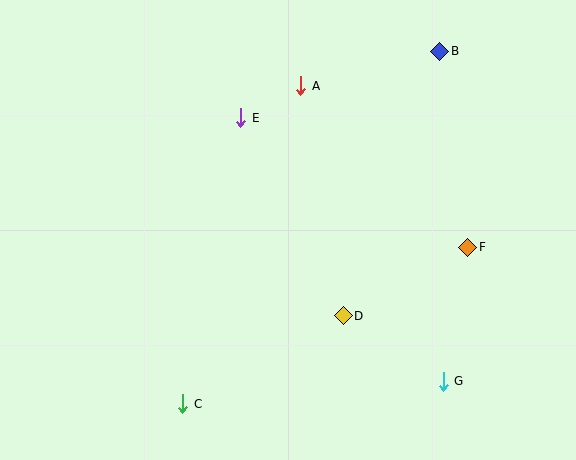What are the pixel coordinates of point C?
Point C is at (183, 404).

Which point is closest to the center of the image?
Point D at (343, 316) is closest to the center.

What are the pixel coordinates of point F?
Point F is at (468, 247).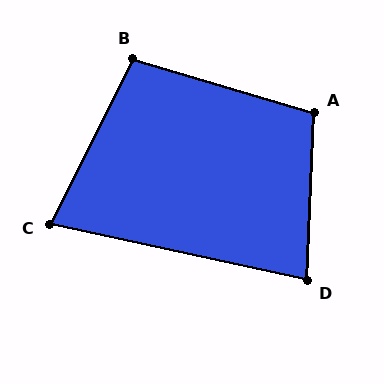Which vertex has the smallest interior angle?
C, at approximately 76 degrees.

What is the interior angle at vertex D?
Approximately 80 degrees (acute).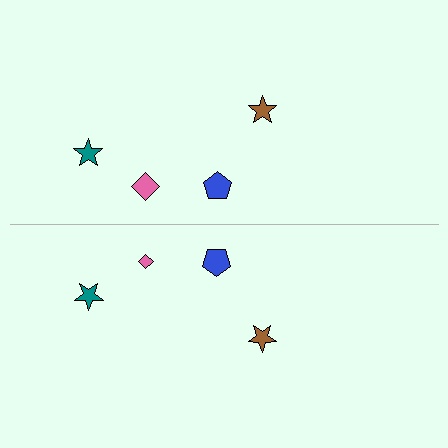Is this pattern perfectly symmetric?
No, the pattern is not perfectly symmetric. The pink diamond on the bottom side has a different size than its mirror counterpart.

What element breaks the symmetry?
The pink diamond on the bottom side has a different size than its mirror counterpart.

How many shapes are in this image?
There are 8 shapes in this image.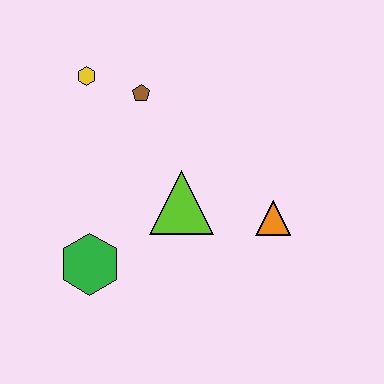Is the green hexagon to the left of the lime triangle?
Yes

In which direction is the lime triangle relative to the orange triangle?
The lime triangle is to the left of the orange triangle.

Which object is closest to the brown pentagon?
The yellow hexagon is closest to the brown pentagon.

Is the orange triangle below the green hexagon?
No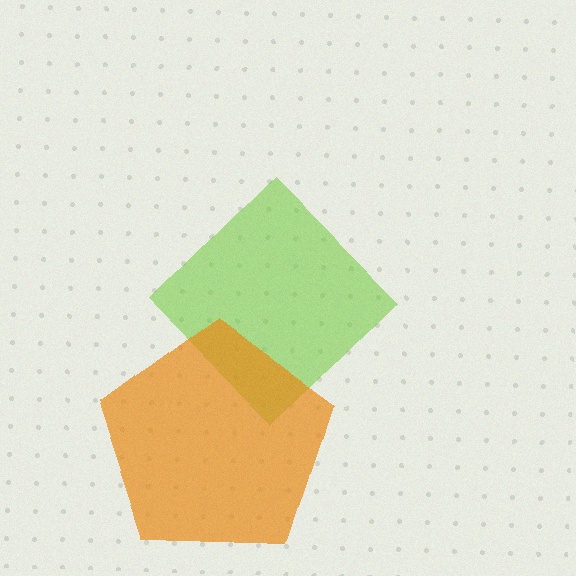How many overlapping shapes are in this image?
There are 2 overlapping shapes in the image.